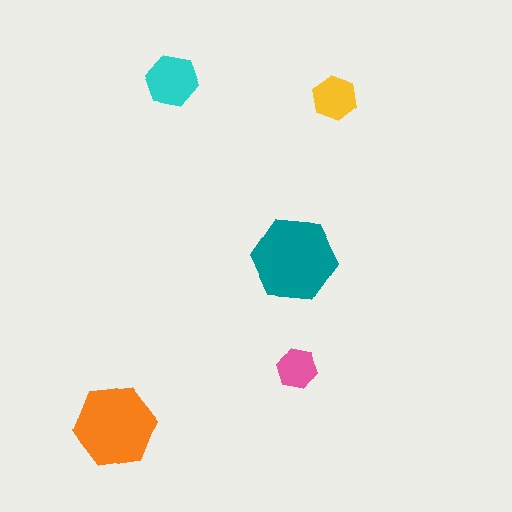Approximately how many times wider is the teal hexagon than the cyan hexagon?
About 1.5 times wider.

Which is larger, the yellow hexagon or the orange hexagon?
The orange one.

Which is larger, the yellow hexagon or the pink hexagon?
The yellow one.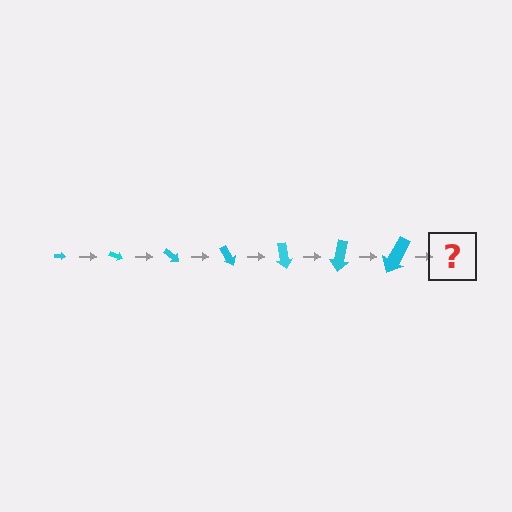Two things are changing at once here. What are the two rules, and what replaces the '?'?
The two rules are that the arrow grows larger each step and it rotates 20 degrees each step. The '?' should be an arrow, larger than the previous one and rotated 140 degrees from the start.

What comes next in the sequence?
The next element should be an arrow, larger than the previous one and rotated 140 degrees from the start.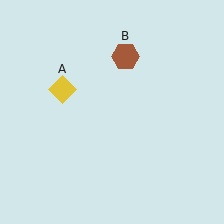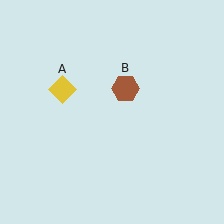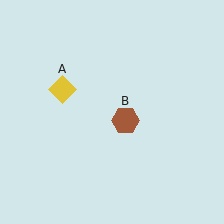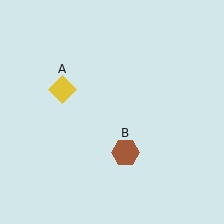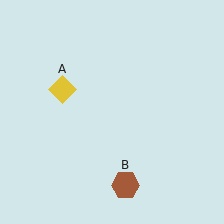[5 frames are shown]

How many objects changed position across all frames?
1 object changed position: brown hexagon (object B).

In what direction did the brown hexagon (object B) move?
The brown hexagon (object B) moved down.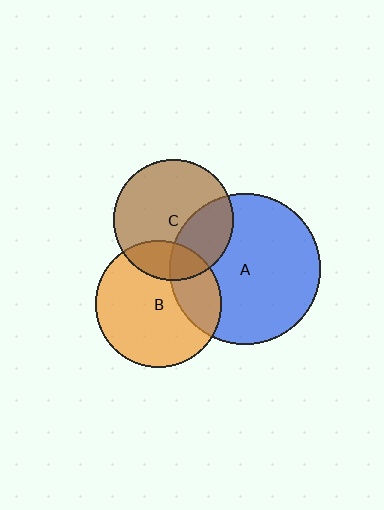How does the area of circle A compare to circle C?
Approximately 1.6 times.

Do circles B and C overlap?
Yes.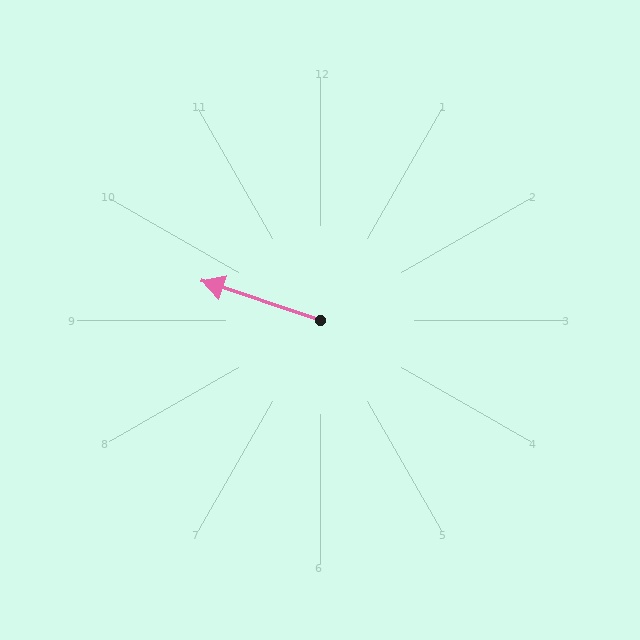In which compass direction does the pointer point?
West.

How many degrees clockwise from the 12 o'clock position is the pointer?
Approximately 288 degrees.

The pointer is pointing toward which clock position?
Roughly 10 o'clock.